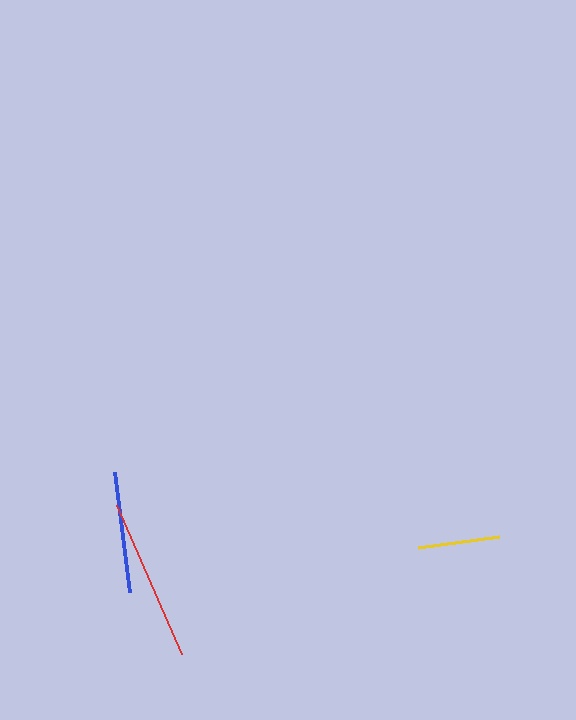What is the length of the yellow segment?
The yellow segment is approximately 82 pixels long.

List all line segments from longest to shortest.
From longest to shortest: red, blue, yellow.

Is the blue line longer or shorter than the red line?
The red line is longer than the blue line.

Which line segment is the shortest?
The yellow line is the shortest at approximately 82 pixels.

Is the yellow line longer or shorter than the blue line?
The blue line is longer than the yellow line.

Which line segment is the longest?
The red line is the longest at approximately 163 pixels.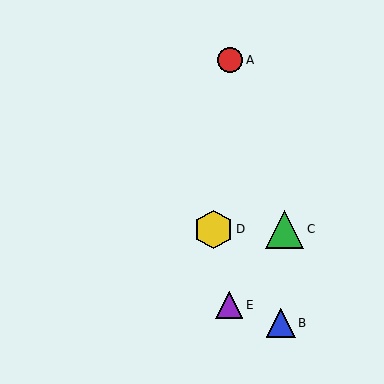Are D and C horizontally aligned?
Yes, both are at y≈229.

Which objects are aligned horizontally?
Objects C, D are aligned horizontally.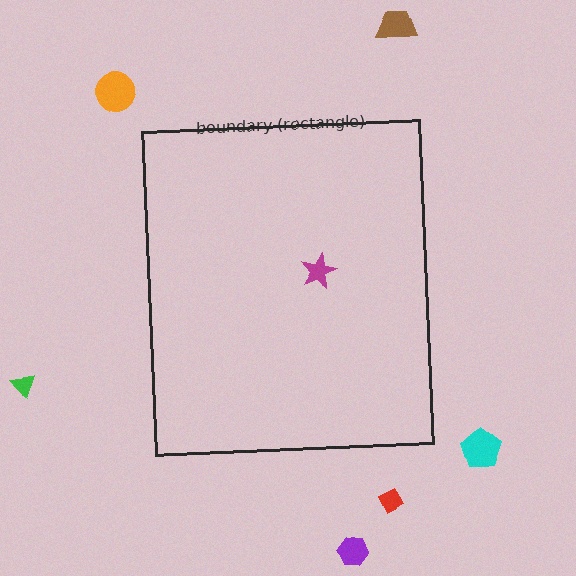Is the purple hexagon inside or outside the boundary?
Outside.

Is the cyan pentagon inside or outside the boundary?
Outside.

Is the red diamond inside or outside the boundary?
Outside.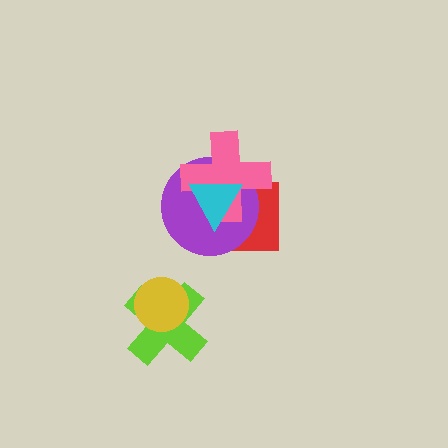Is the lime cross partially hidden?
Yes, it is partially covered by another shape.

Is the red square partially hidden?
Yes, it is partially covered by another shape.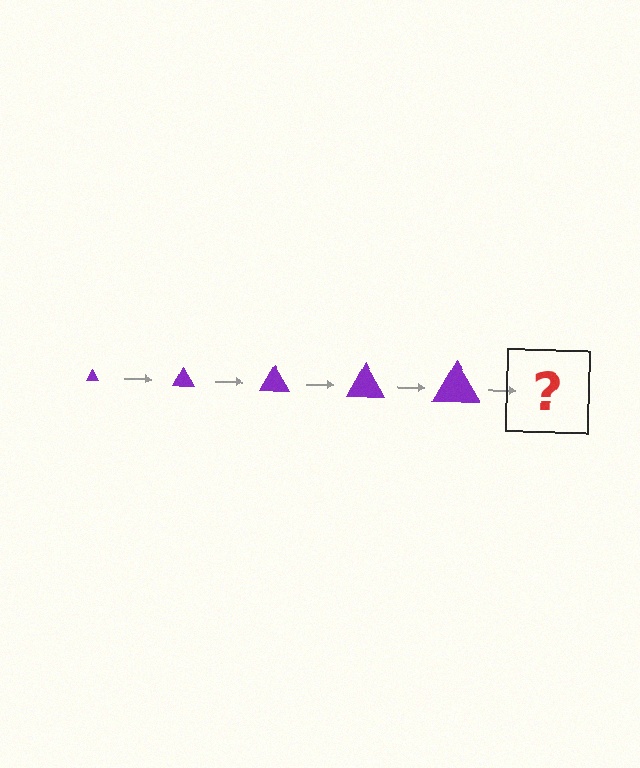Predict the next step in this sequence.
The next step is a purple triangle, larger than the previous one.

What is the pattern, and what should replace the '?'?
The pattern is that the triangle gets progressively larger each step. The '?' should be a purple triangle, larger than the previous one.